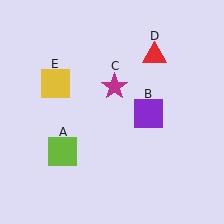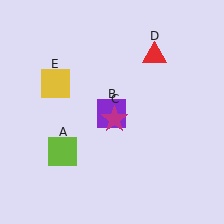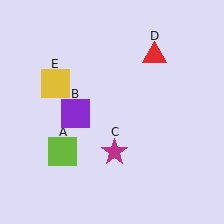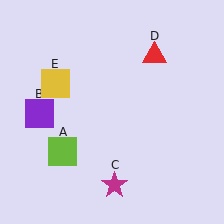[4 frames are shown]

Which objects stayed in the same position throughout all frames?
Lime square (object A) and red triangle (object D) and yellow square (object E) remained stationary.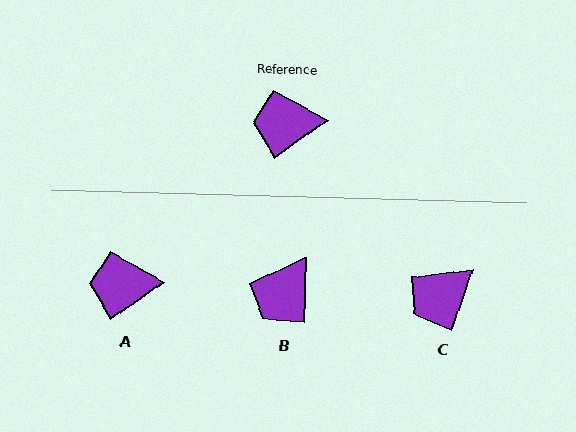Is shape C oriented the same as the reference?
No, it is off by about 37 degrees.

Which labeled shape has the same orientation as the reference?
A.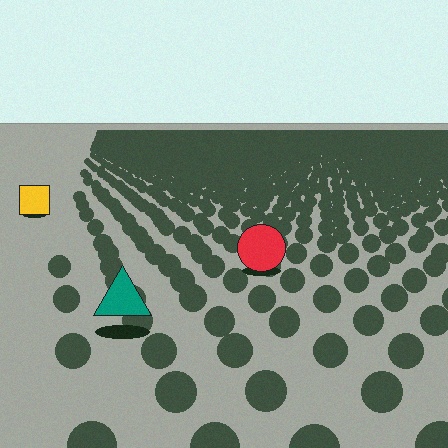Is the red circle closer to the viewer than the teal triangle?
No. The teal triangle is closer — you can tell from the texture gradient: the ground texture is coarser near it.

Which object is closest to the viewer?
The teal triangle is closest. The texture marks near it are larger and more spread out.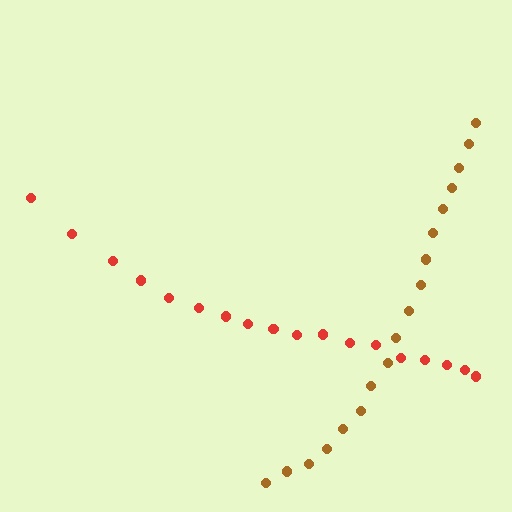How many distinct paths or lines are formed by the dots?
There are 2 distinct paths.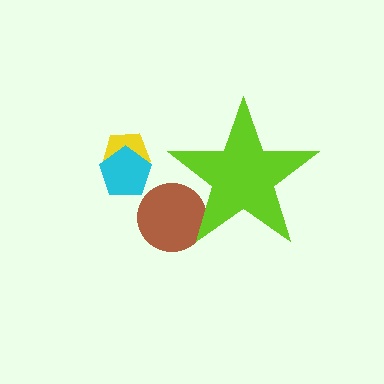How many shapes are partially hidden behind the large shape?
1 shape is partially hidden.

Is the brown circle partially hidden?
Yes, the brown circle is partially hidden behind the lime star.